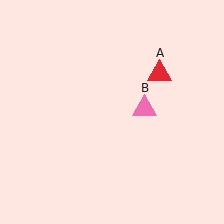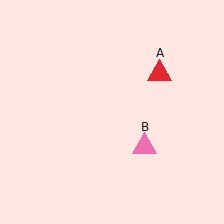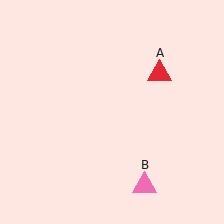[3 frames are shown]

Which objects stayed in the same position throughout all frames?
Red triangle (object A) remained stationary.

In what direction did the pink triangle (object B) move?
The pink triangle (object B) moved down.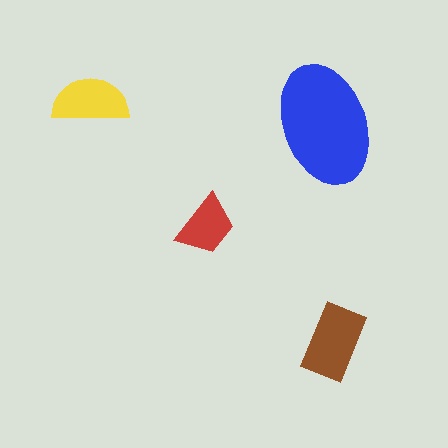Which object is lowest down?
The brown rectangle is bottommost.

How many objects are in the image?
There are 4 objects in the image.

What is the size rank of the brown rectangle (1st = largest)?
2nd.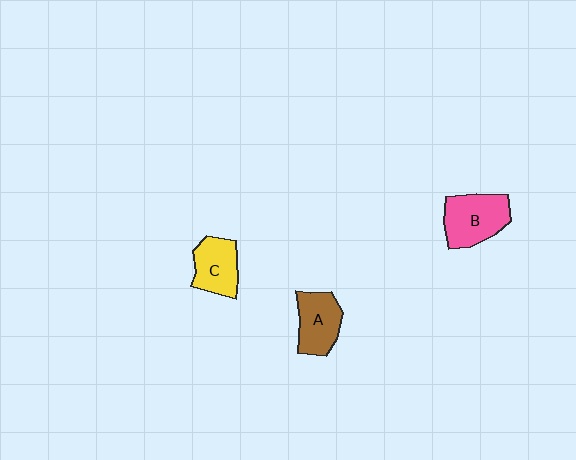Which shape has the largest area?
Shape B (pink).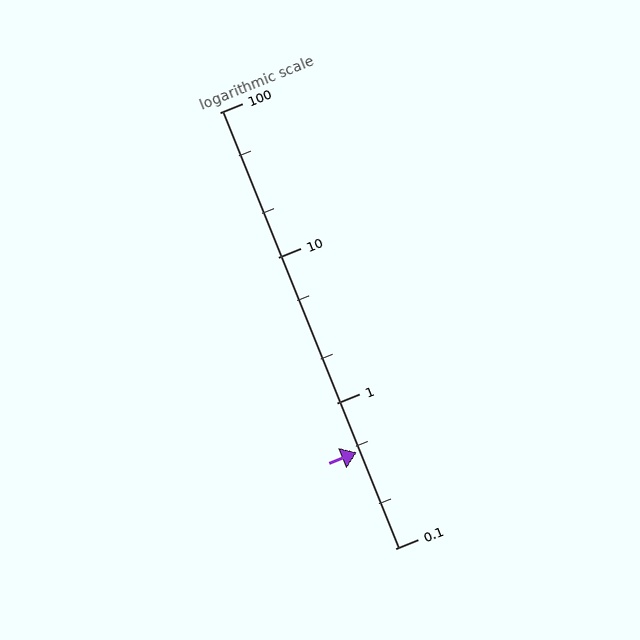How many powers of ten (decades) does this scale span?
The scale spans 3 decades, from 0.1 to 100.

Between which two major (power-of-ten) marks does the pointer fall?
The pointer is between 0.1 and 1.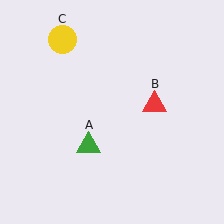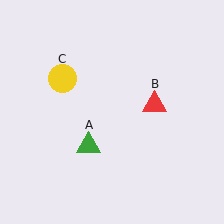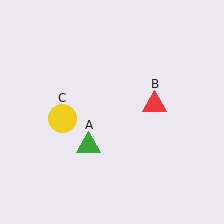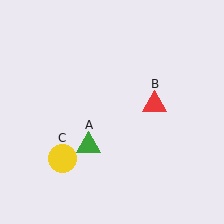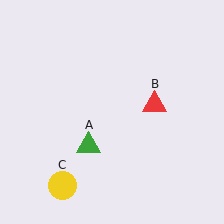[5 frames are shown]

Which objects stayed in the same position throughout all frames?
Green triangle (object A) and red triangle (object B) remained stationary.